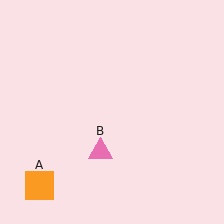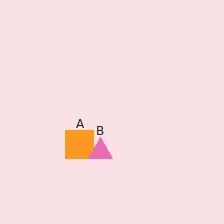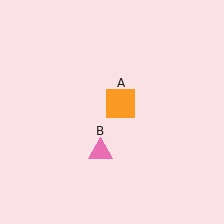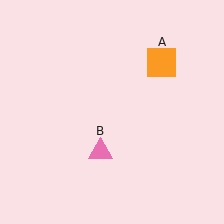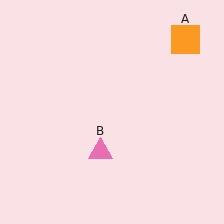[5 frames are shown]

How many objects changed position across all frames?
1 object changed position: orange square (object A).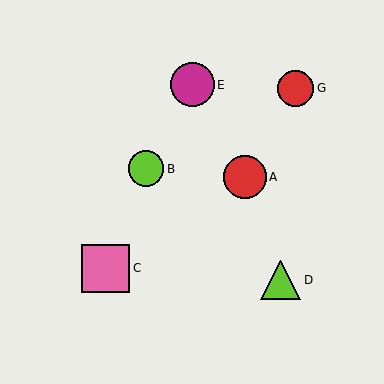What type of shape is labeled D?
Shape D is a lime triangle.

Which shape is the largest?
The pink square (labeled C) is the largest.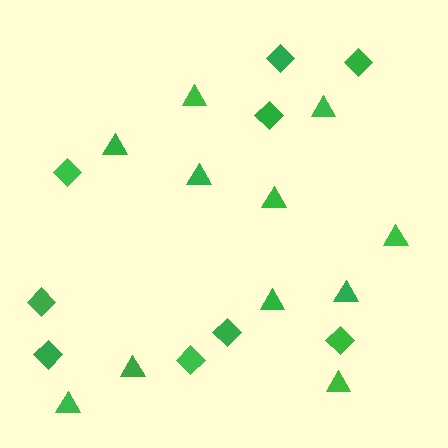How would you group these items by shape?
There are 2 groups: one group of diamonds (9) and one group of triangles (11).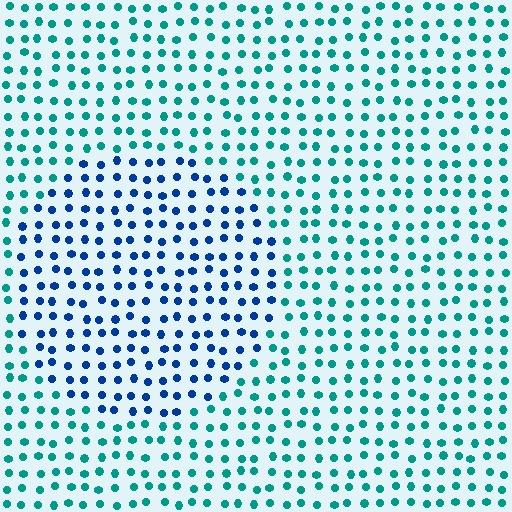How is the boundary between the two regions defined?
The boundary is defined purely by a slight shift in hue (about 45 degrees). Spacing, size, and orientation are identical on both sides.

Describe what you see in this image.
The image is filled with small teal elements in a uniform arrangement. A circle-shaped region is visible where the elements are tinted to a slightly different hue, forming a subtle color boundary.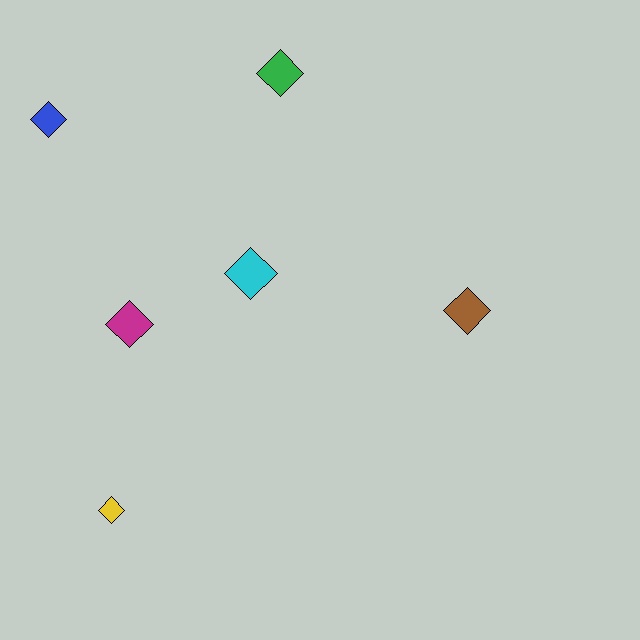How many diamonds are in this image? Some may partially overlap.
There are 6 diamonds.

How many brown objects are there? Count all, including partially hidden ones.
There is 1 brown object.